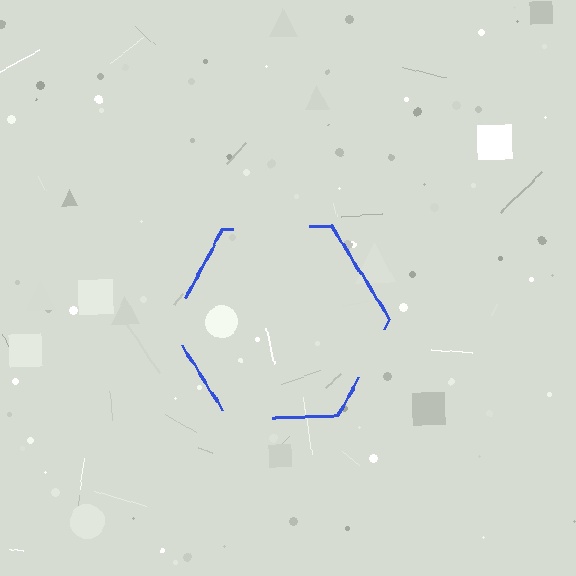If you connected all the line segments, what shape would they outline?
They would outline a hexagon.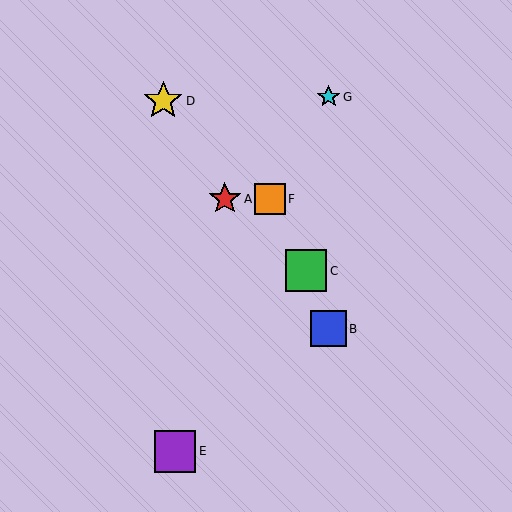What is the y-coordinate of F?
Object F is at y≈199.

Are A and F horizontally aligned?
Yes, both are at y≈199.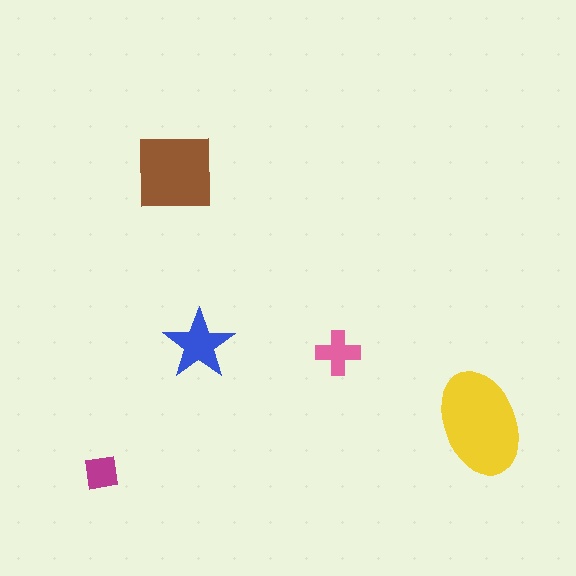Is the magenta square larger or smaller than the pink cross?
Smaller.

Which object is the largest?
The yellow ellipse.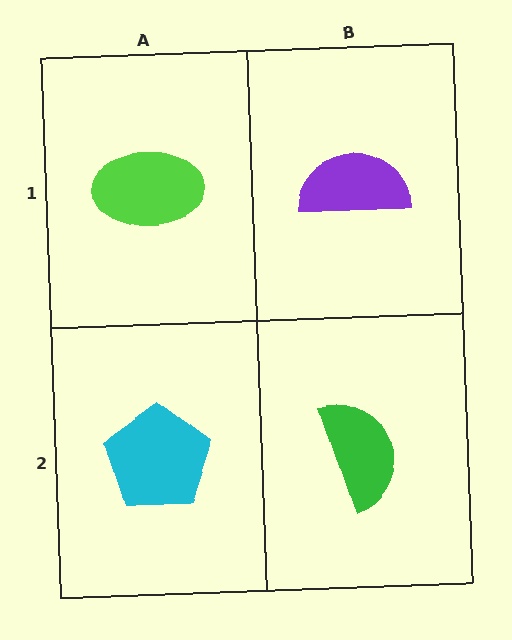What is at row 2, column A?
A cyan pentagon.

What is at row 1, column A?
A lime ellipse.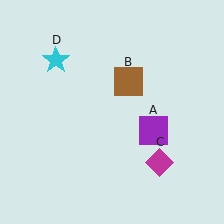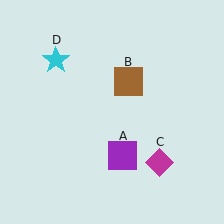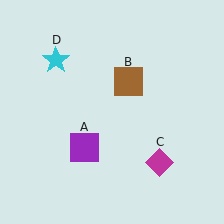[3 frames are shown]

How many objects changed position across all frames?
1 object changed position: purple square (object A).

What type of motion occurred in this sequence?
The purple square (object A) rotated clockwise around the center of the scene.